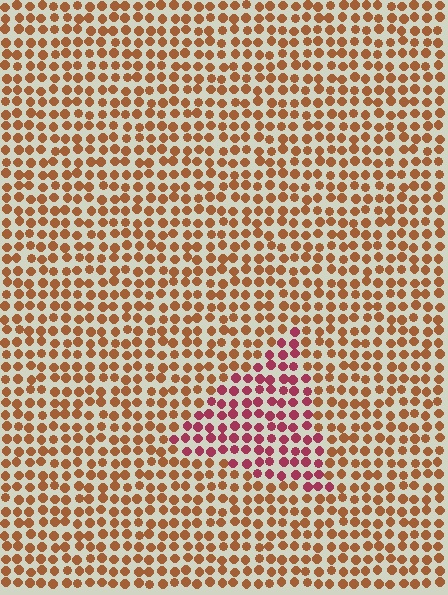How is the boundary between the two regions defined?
The boundary is defined purely by a slight shift in hue (about 42 degrees). Spacing, size, and orientation are identical on both sides.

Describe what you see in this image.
The image is filled with small brown elements in a uniform arrangement. A triangle-shaped region is visible where the elements are tinted to a slightly different hue, forming a subtle color boundary.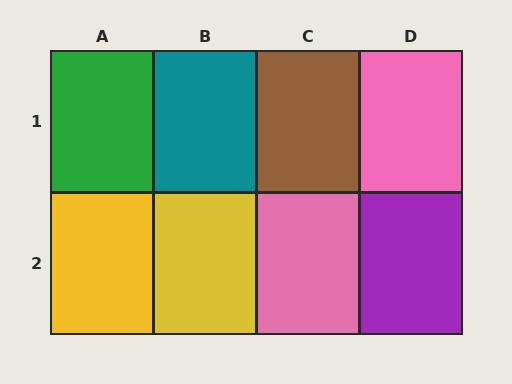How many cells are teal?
1 cell is teal.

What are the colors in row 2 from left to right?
Yellow, yellow, pink, purple.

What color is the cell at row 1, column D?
Pink.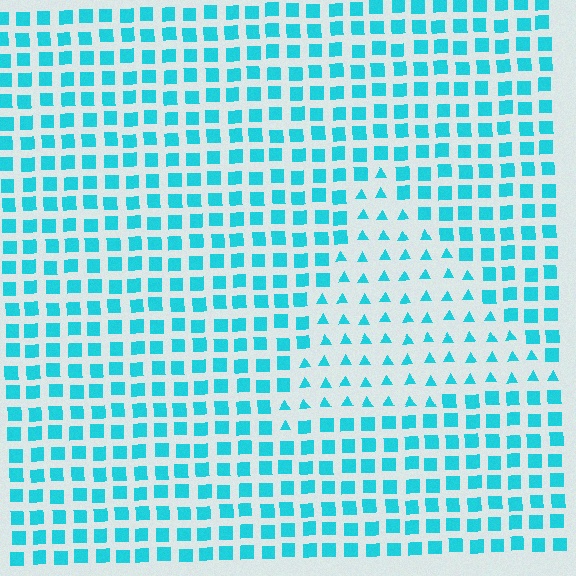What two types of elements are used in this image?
The image uses triangles inside the triangle region and squares outside it.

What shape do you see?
I see a triangle.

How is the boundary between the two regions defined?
The boundary is defined by a change in element shape: triangles inside vs. squares outside. All elements share the same color and spacing.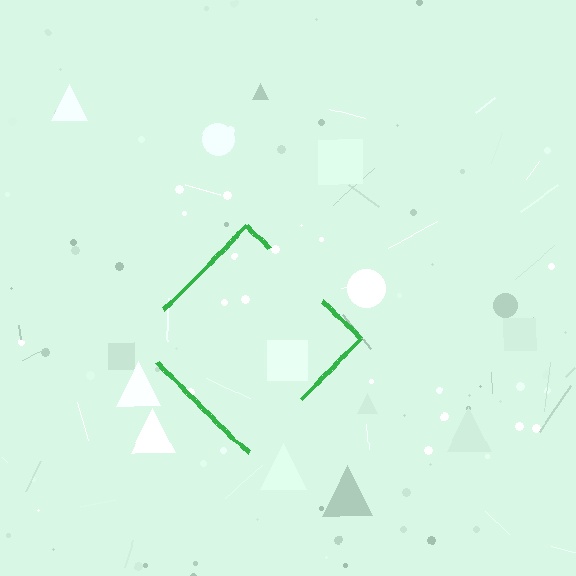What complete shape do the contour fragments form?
The contour fragments form a diamond.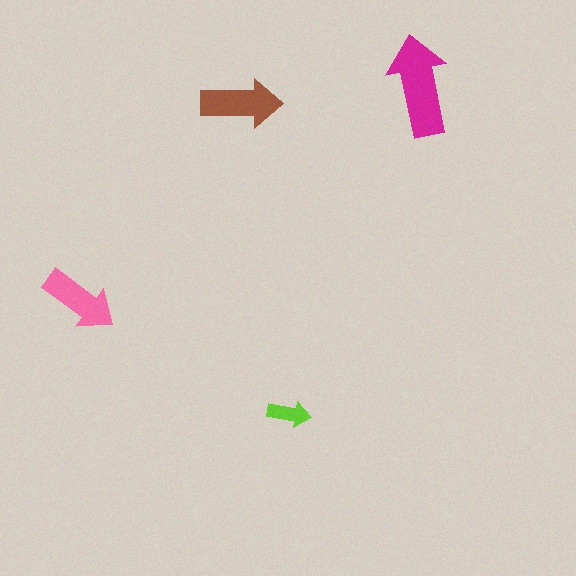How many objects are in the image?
There are 4 objects in the image.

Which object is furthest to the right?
The magenta arrow is rightmost.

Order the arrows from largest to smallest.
the magenta one, the brown one, the pink one, the lime one.